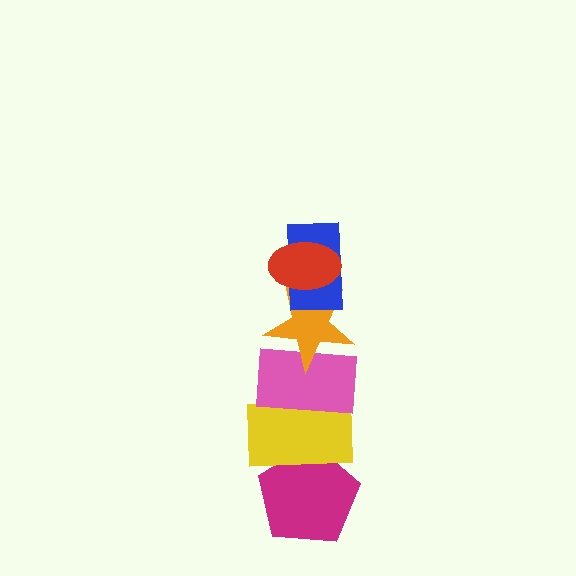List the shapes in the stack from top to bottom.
From top to bottom: the red ellipse, the blue rectangle, the orange star, the pink rectangle, the yellow rectangle, the magenta pentagon.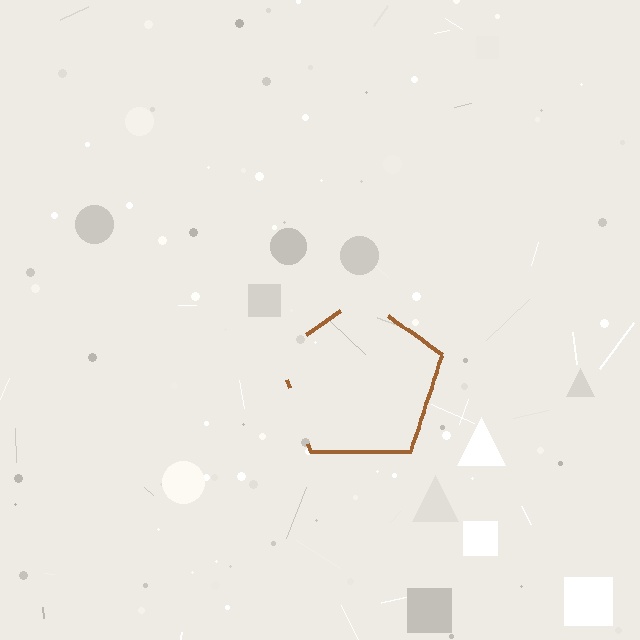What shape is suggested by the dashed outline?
The dashed outline suggests a pentagon.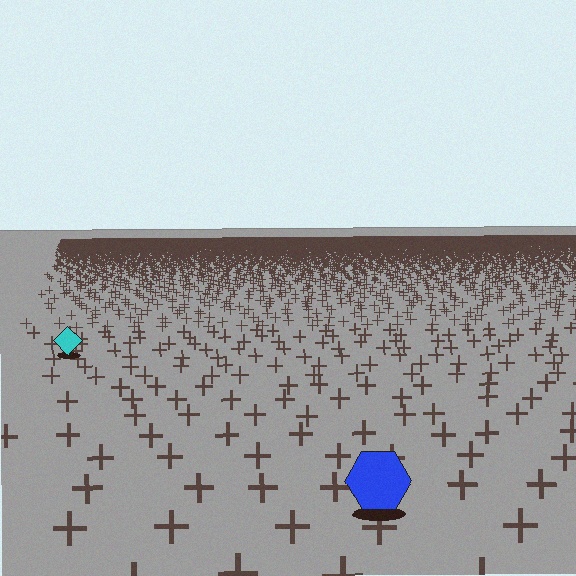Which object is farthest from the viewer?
The cyan diamond is farthest from the viewer. It appears smaller and the ground texture around it is denser.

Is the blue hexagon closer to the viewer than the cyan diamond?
Yes. The blue hexagon is closer — you can tell from the texture gradient: the ground texture is coarser near it.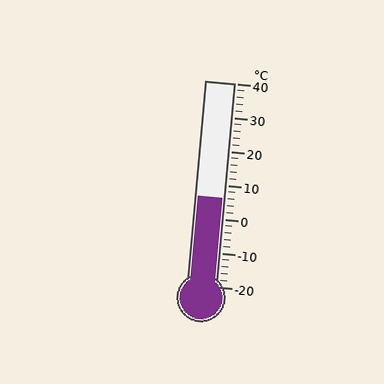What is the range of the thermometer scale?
The thermometer scale ranges from -20°C to 40°C.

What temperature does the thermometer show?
The thermometer shows approximately 6°C.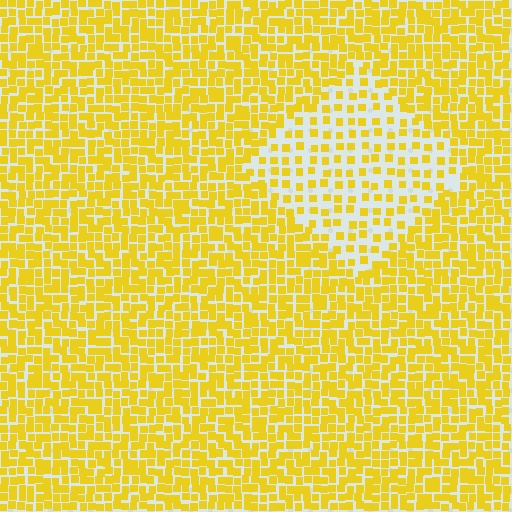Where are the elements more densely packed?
The elements are more densely packed outside the diamond boundary.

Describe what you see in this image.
The image contains small yellow elements arranged at two different densities. A diamond-shaped region is visible where the elements are less densely packed than the surrounding area.